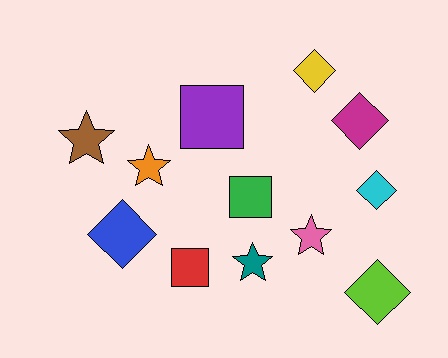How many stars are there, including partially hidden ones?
There are 4 stars.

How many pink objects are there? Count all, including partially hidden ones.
There is 1 pink object.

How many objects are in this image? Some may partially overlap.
There are 12 objects.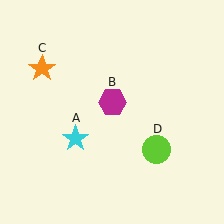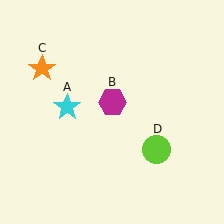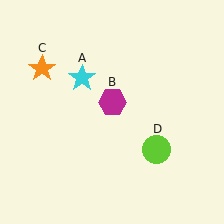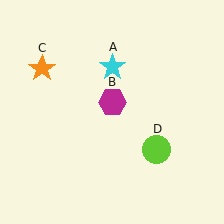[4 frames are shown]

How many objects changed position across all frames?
1 object changed position: cyan star (object A).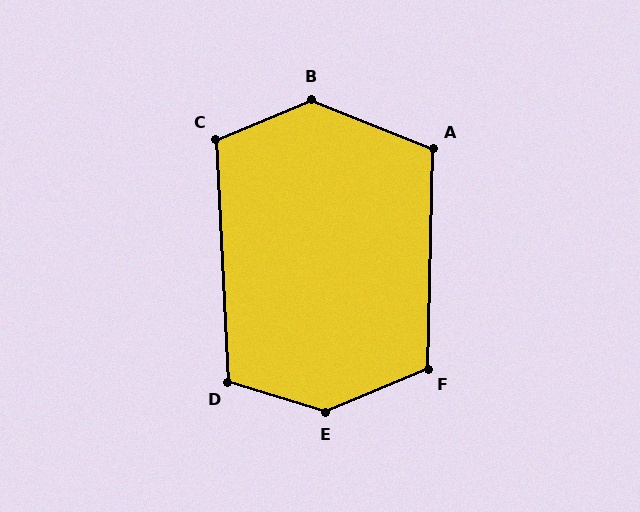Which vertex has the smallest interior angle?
C, at approximately 110 degrees.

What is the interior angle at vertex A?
Approximately 110 degrees (obtuse).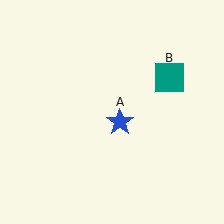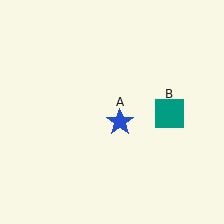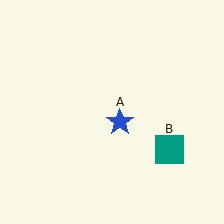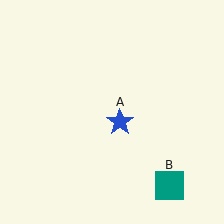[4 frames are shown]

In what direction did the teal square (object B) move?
The teal square (object B) moved down.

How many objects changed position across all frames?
1 object changed position: teal square (object B).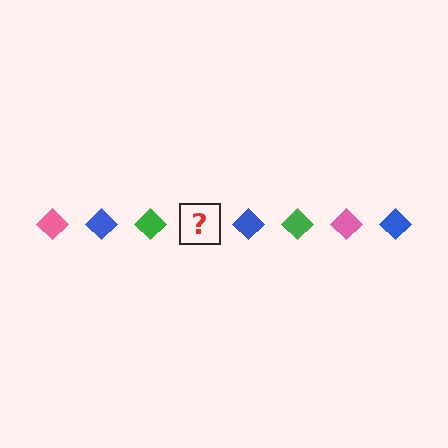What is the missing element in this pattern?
The missing element is a pink diamond.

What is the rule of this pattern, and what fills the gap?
The rule is that the pattern cycles through pink, blue, green diamonds. The gap should be filled with a pink diamond.